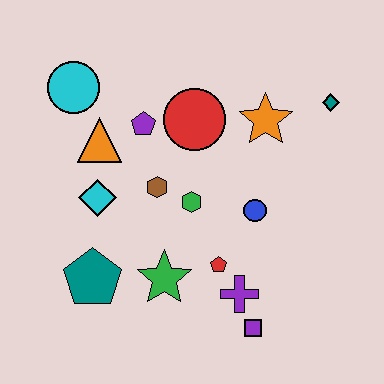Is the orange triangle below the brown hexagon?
No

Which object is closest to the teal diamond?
The orange star is closest to the teal diamond.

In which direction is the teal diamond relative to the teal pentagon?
The teal diamond is to the right of the teal pentagon.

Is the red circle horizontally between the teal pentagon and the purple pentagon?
No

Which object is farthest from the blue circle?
The cyan circle is farthest from the blue circle.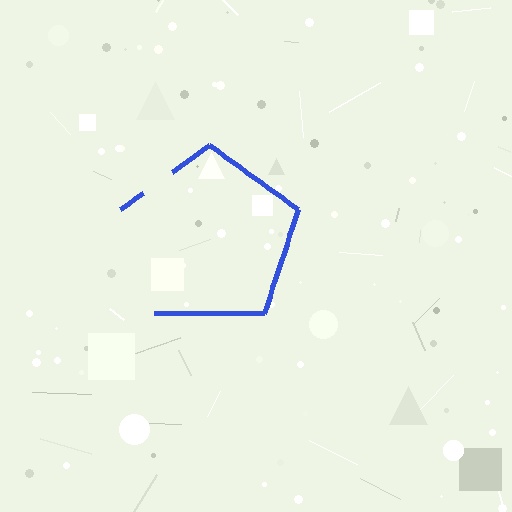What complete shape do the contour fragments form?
The contour fragments form a pentagon.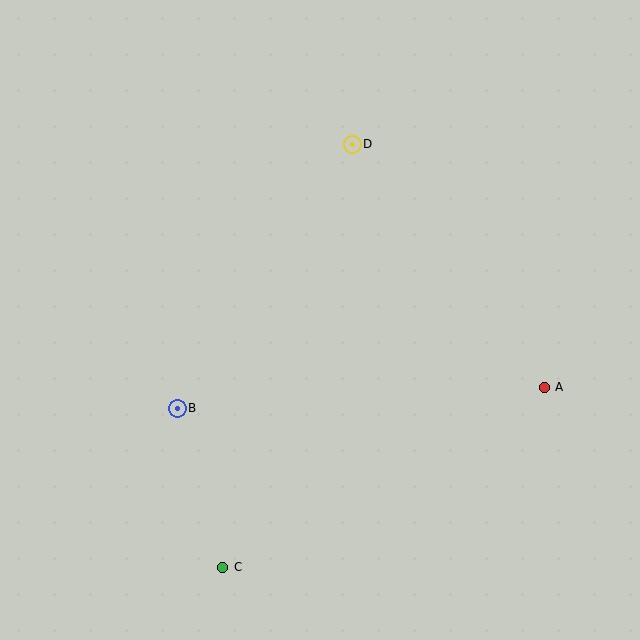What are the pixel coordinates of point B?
Point B is at (177, 408).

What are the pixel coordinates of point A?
Point A is at (544, 387).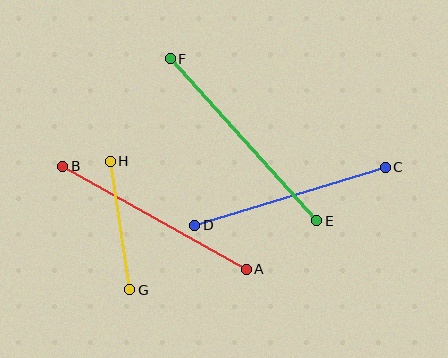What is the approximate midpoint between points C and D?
The midpoint is at approximately (290, 196) pixels.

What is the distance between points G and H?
The distance is approximately 130 pixels.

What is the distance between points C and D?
The distance is approximately 199 pixels.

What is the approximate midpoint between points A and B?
The midpoint is at approximately (155, 218) pixels.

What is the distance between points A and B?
The distance is approximately 210 pixels.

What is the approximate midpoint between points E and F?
The midpoint is at approximately (244, 140) pixels.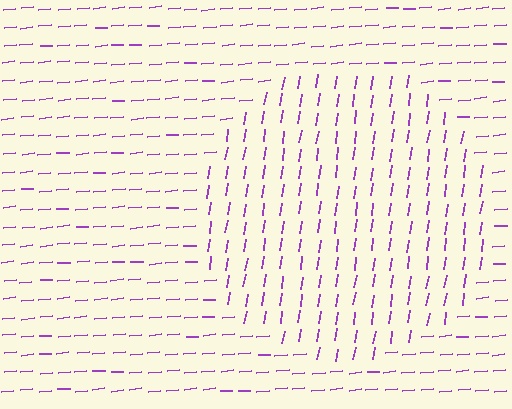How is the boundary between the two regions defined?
The boundary is defined purely by a change in line orientation (approximately 76 degrees difference). All lines are the same color and thickness.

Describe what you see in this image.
The image is filled with small purple line segments. A circle region in the image has lines oriented differently from the surrounding lines, creating a visible texture boundary.